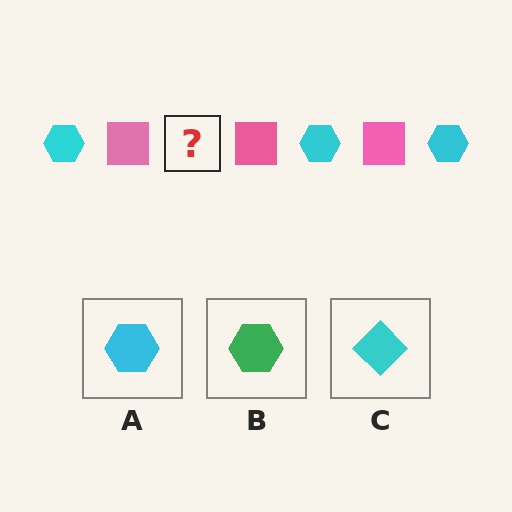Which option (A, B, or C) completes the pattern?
A.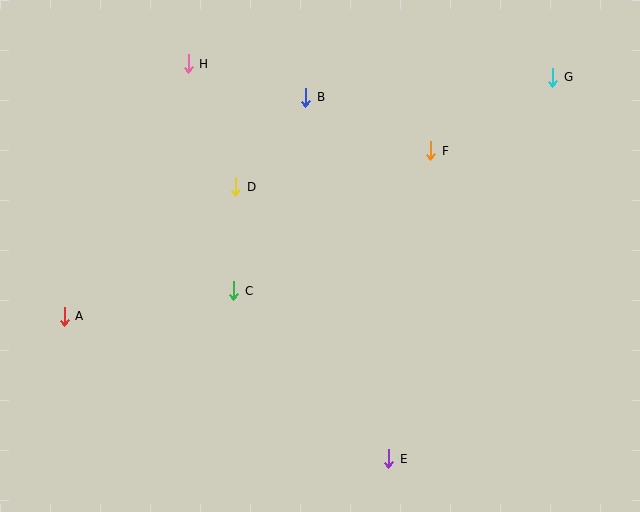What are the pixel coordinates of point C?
Point C is at (234, 291).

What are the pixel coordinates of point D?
Point D is at (236, 187).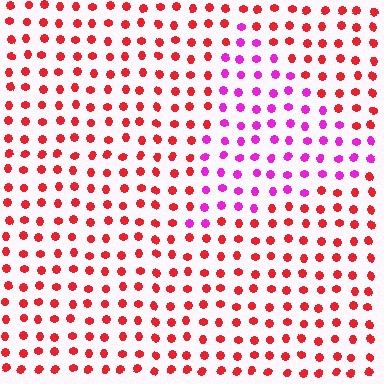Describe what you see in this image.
The image is filled with small red elements in a uniform arrangement. A triangle-shaped region is visible where the elements are tinted to a slightly different hue, forming a subtle color boundary.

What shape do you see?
I see a triangle.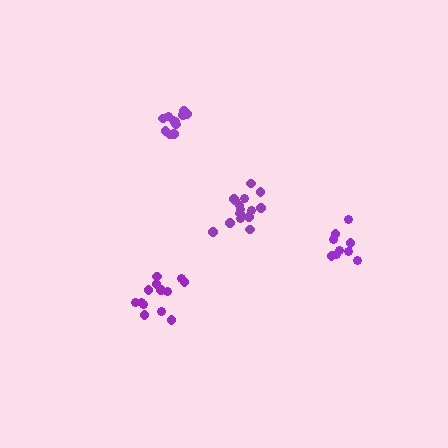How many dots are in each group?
Group 1: 15 dots, Group 2: 11 dots, Group 3: 9 dots, Group 4: 13 dots (48 total).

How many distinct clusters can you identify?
There are 4 distinct clusters.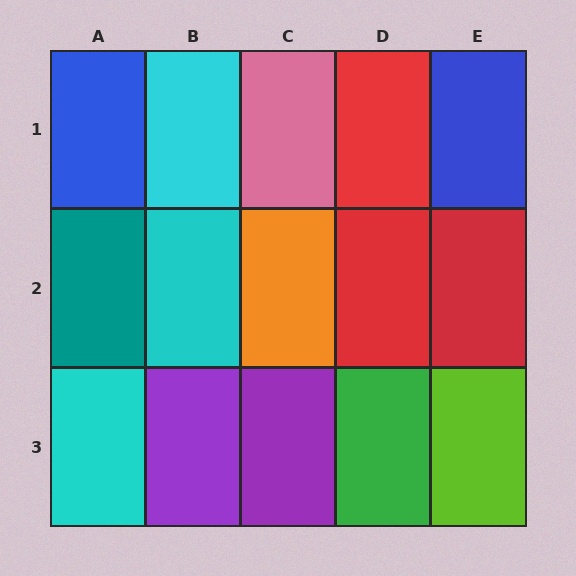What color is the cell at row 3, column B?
Purple.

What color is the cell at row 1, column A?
Blue.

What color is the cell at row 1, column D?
Red.